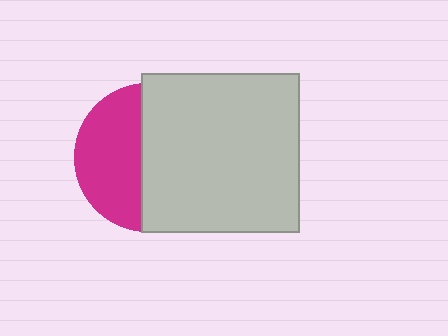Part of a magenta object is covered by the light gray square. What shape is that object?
It is a circle.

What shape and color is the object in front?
The object in front is a light gray square.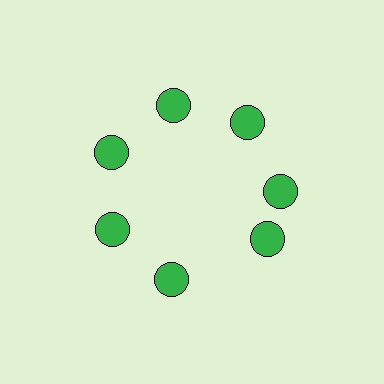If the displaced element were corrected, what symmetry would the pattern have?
It would have 7-fold rotational symmetry — the pattern would map onto itself every 51 degrees.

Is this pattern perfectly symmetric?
No. The 7 green circles are arranged in a ring, but one element near the 5 o'clock position is rotated out of alignment along the ring, breaking the 7-fold rotational symmetry.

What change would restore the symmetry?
The symmetry would be restored by rotating it back into even spacing with its neighbors so that all 7 circles sit at equal angles and equal distance from the center.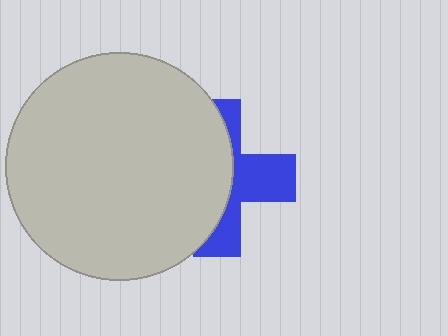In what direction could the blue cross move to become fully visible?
The blue cross could move right. That would shift it out from behind the light gray circle entirely.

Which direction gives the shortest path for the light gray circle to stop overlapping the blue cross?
Moving left gives the shortest separation.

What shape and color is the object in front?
The object in front is a light gray circle.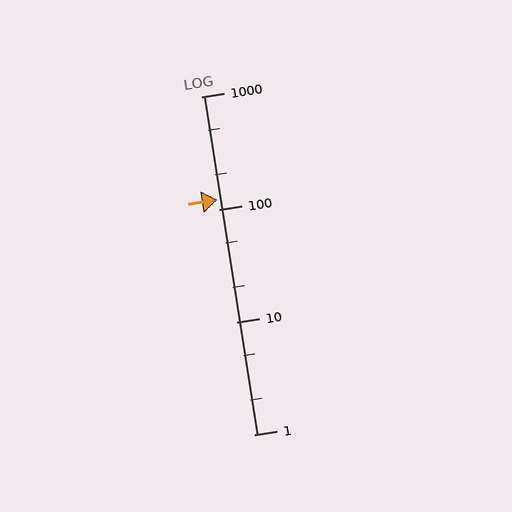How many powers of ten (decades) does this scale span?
The scale spans 3 decades, from 1 to 1000.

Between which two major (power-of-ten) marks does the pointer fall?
The pointer is between 100 and 1000.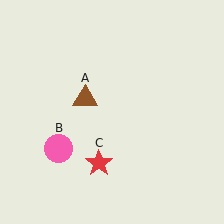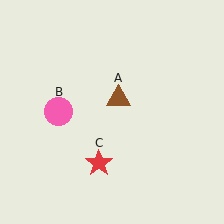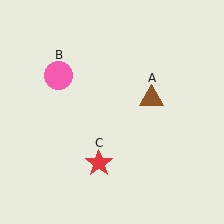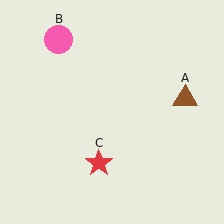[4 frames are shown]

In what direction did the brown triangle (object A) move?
The brown triangle (object A) moved right.